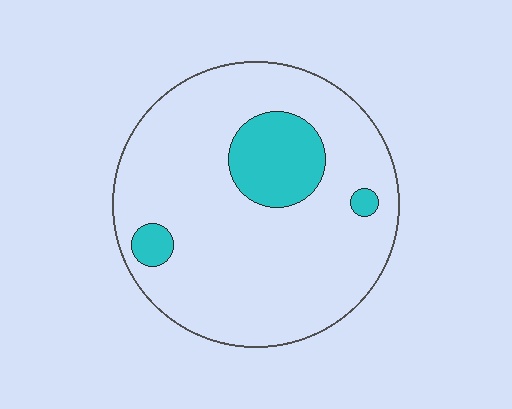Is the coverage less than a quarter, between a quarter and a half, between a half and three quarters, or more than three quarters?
Less than a quarter.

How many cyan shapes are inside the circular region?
3.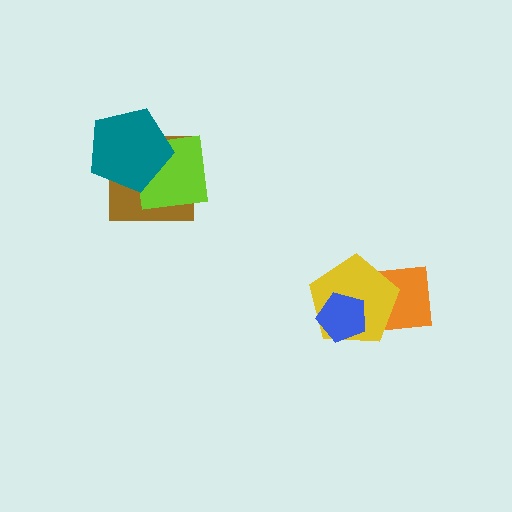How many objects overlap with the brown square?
2 objects overlap with the brown square.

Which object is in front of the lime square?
The teal pentagon is in front of the lime square.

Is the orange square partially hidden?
Yes, it is partially covered by another shape.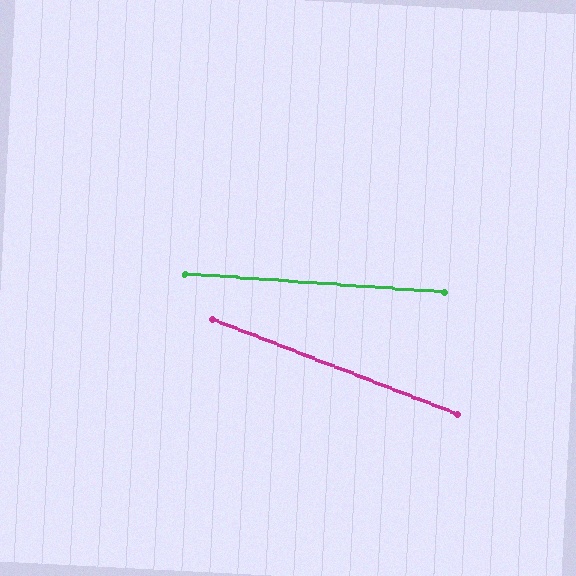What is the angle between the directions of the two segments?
Approximately 17 degrees.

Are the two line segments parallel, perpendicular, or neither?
Neither parallel nor perpendicular — they differ by about 17°.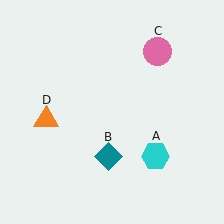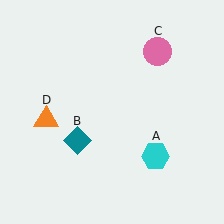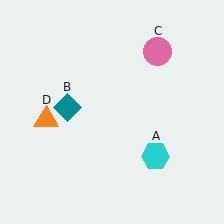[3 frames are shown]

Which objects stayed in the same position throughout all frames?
Cyan hexagon (object A) and pink circle (object C) and orange triangle (object D) remained stationary.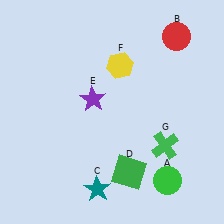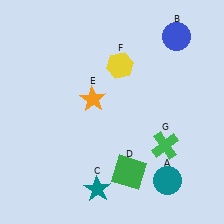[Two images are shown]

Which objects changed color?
A changed from green to teal. B changed from red to blue. E changed from purple to orange.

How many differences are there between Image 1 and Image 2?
There are 3 differences between the two images.